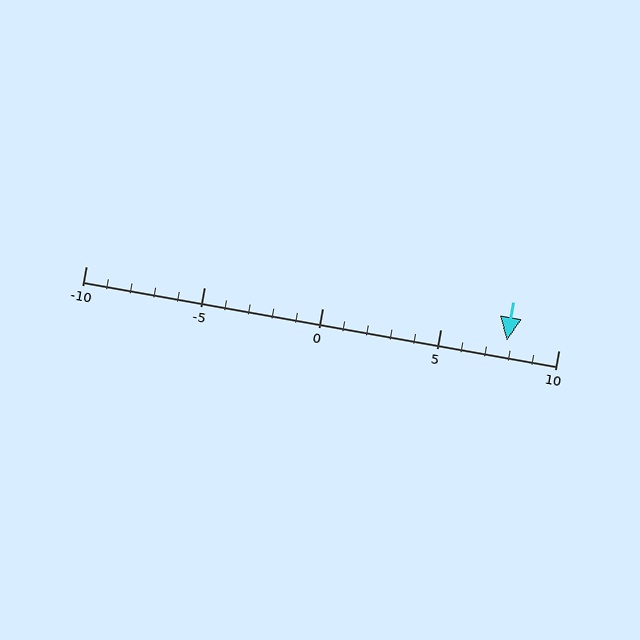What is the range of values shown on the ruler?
The ruler shows values from -10 to 10.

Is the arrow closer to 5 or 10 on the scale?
The arrow is closer to 10.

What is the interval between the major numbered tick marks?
The major tick marks are spaced 5 units apart.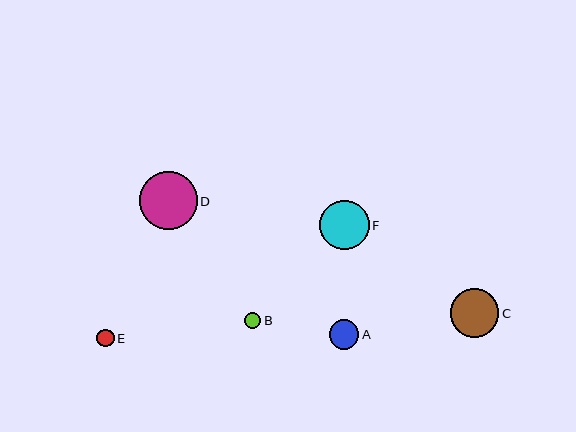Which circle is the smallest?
Circle B is the smallest with a size of approximately 17 pixels.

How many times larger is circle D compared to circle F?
Circle D is approximately 1.2 times the size of circle F.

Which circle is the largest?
Circle D is the largest with a size of approximately 58 pixels.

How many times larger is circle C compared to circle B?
Circle C is approximately 2.9 times the size of circle B.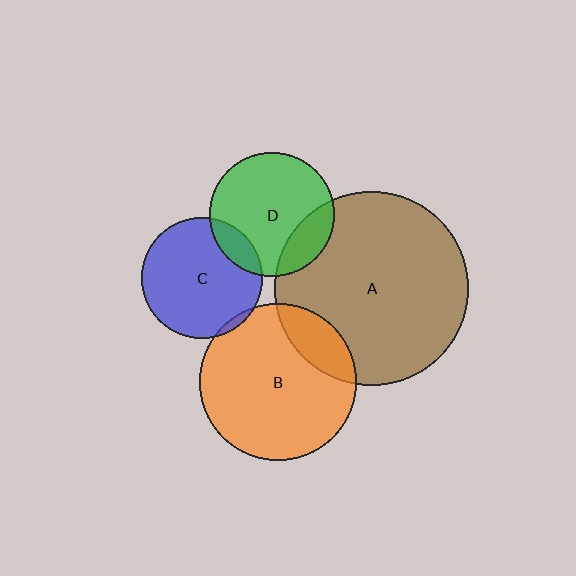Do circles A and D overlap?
Yes.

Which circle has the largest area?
Circle A (brown).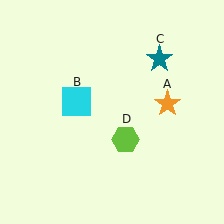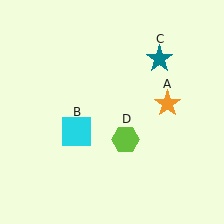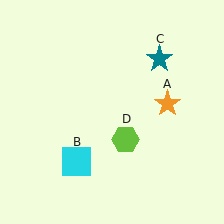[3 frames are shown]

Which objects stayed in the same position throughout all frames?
Orange star (object A) and teal star (object C) and lime hexagon (object D) remained stationary.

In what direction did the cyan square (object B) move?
The cyan square (object B) moved down.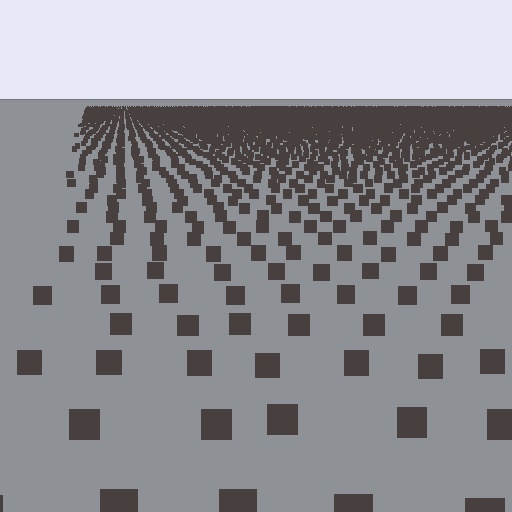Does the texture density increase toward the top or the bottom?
Density increases toward the top.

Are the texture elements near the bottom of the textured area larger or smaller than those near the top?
Larger. Near the bottom, elements are closer to the viewer and appear at a bigger on-screen size.